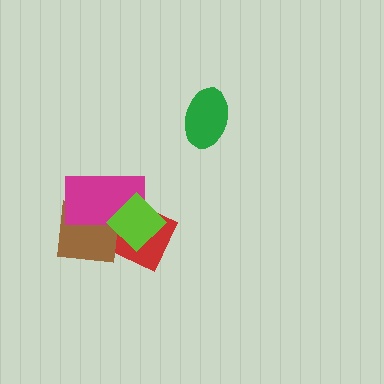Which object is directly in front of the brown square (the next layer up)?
The magenta rectangle is directly in front of the brown square.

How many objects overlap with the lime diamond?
3 objects overlap with the lime diamond.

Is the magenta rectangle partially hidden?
Yes, it is partially covered by another shape.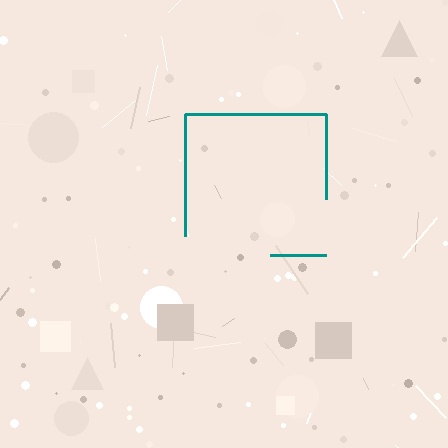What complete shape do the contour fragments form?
The contour fragments form a square.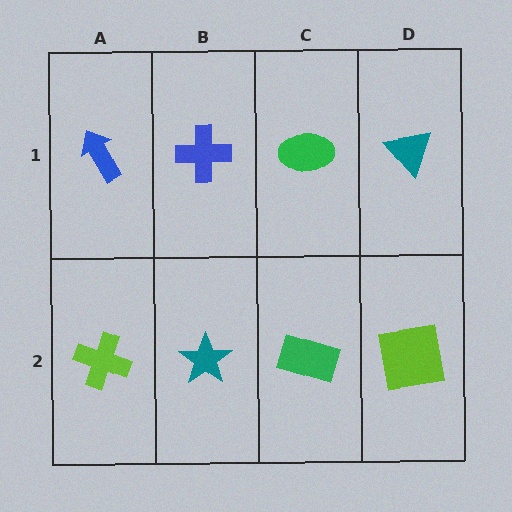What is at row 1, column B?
A blue cross.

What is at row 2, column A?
A lime cross.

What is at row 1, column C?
A green ellipse.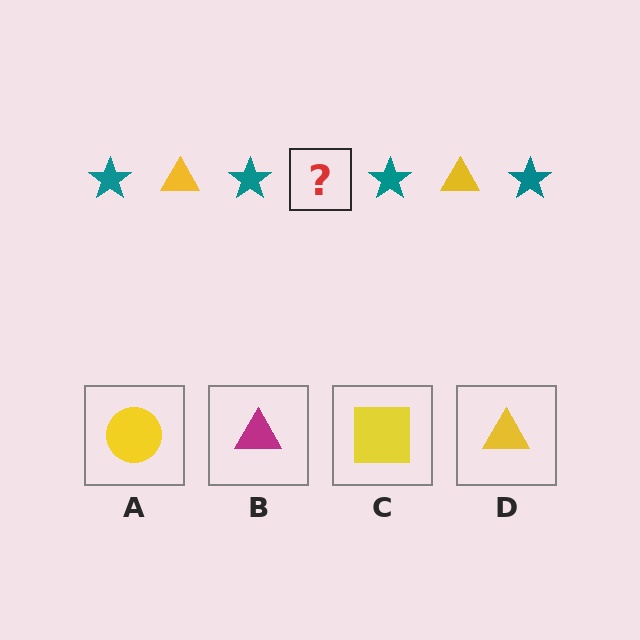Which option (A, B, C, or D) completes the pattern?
D.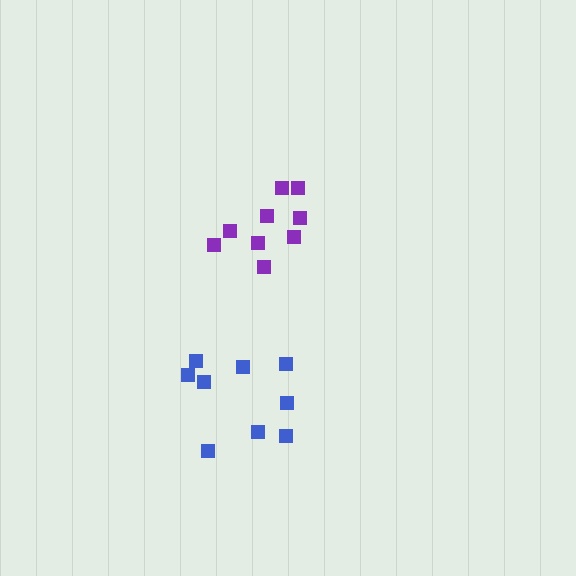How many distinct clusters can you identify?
There are 2 distinct clusters.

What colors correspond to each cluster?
The clusters are colored: purple, blue.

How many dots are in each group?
Group 1: 9 dots, Group 2: 9 dots (18 total).